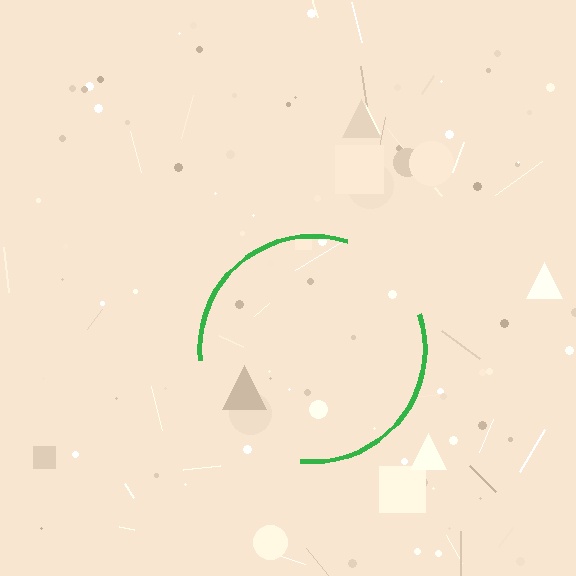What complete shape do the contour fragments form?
The contour fragments form a circle.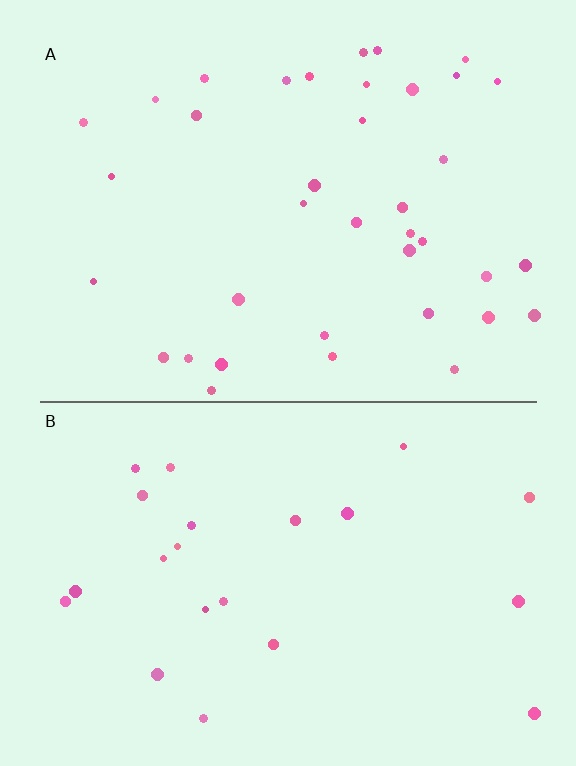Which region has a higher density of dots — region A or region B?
A (the top).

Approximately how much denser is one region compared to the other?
Approximately 1.7× — region A over region B.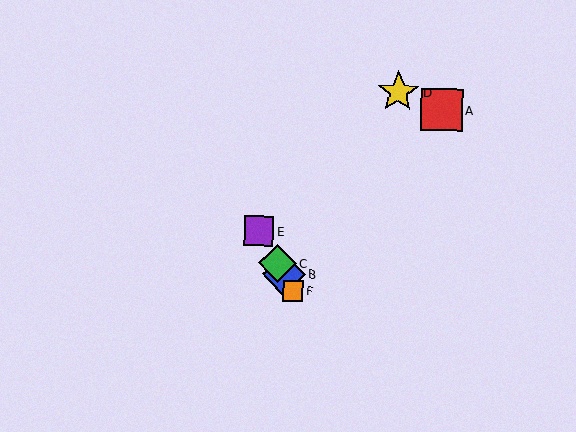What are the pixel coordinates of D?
Object D is at (398, 92).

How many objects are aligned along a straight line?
4 objects (B, C, E, F) are aligned along a straight line.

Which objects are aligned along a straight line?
Objects B, C, E, F are aligned along a straight line.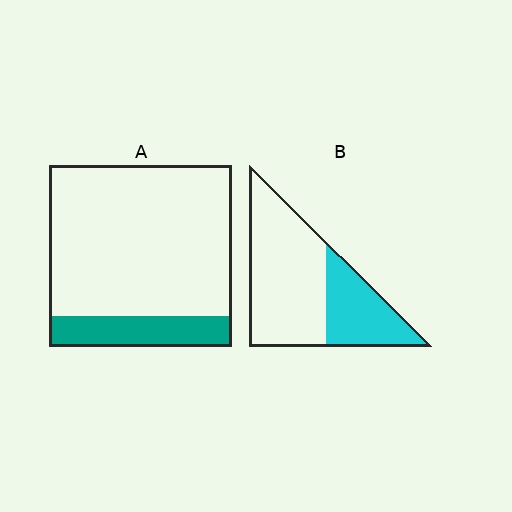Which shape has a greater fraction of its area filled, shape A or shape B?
Shape B.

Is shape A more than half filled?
No.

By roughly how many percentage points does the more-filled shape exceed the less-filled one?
By roughly 15 percentage points (B over A).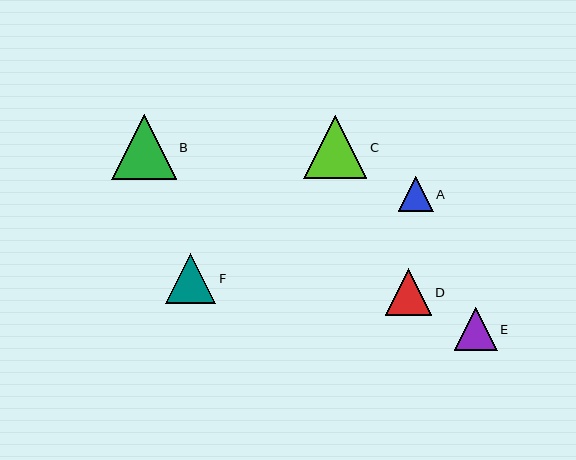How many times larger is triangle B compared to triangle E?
Triangle B is approximately 1.5 times the size of triangle E.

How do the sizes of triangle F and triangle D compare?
Triangle F and triangle D are approximately the same size.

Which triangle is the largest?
Triangle B is the largest with a size of approximately 65 pixels.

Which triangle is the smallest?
Triangle A is the smallest with a size of approximately 35 pixels.